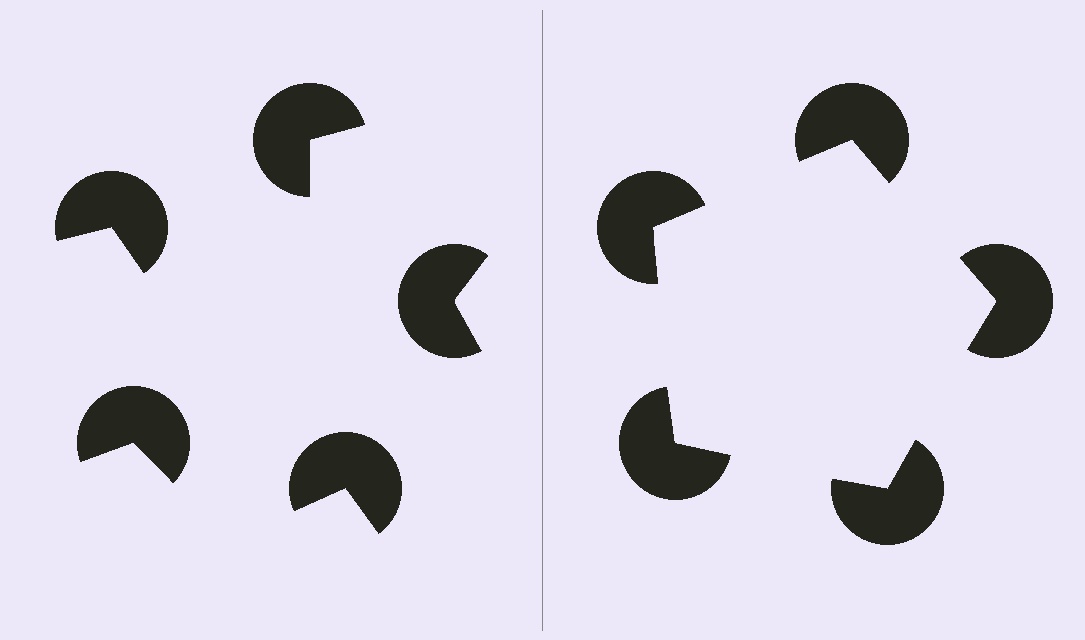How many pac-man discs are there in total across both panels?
10 — 5 on each side.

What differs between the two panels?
The pac-man discs are positioned identically on both sides; only the wedge orientations differ. On the right they align to a pentagon; on the left they are misaligned.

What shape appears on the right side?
An illusory pentagon.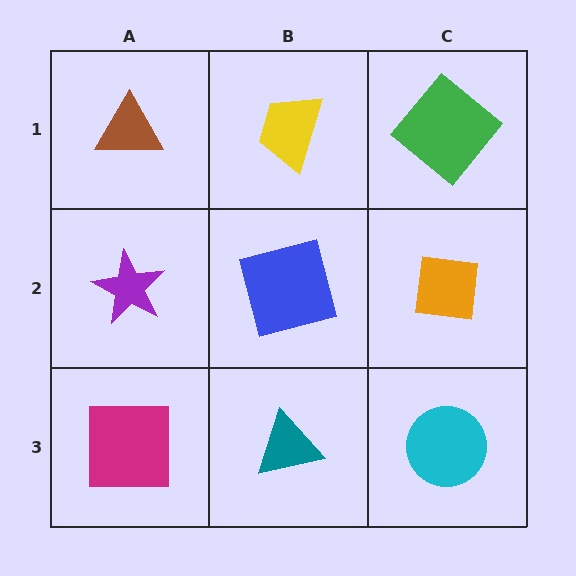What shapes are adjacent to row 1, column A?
A purple star (row 2, column A), a yellow trapezoid (row 1, column B).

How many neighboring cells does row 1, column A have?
2.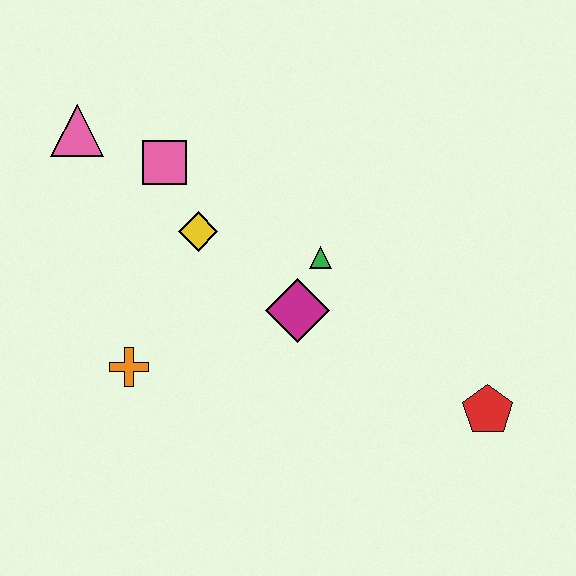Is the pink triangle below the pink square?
No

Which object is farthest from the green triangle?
The pink triangle is farthest from the green triangle.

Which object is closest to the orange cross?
The yellow diamond is closest to the orange cross.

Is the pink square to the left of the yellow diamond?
Yes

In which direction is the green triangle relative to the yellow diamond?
The green triangle is to the right of the yellow diamond.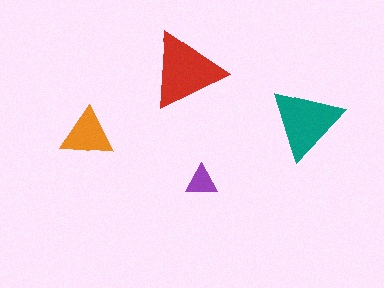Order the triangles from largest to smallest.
the red one, the teal one, the orange one, the purple one.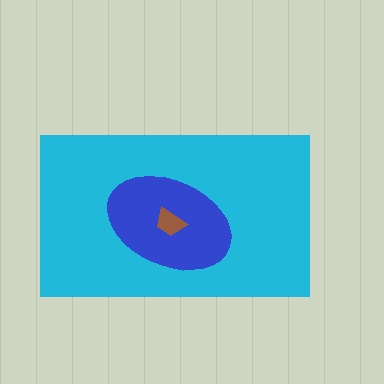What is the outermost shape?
The cyan rectangle.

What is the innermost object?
The brown trapezoid.